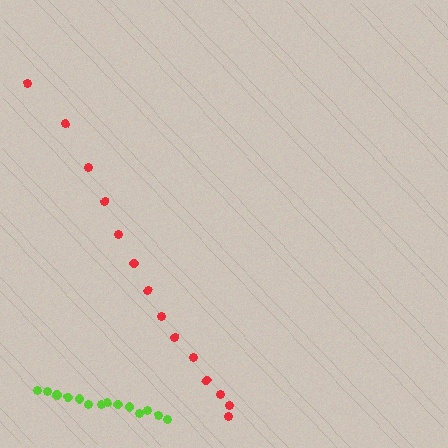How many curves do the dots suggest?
There are 2 distinct paths.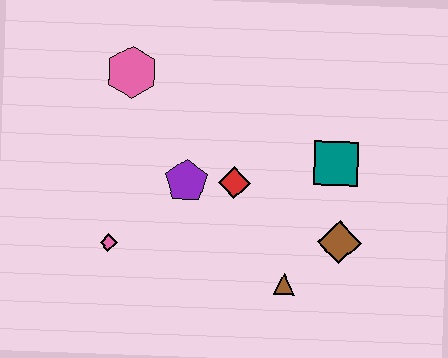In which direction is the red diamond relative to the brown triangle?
The red diamond is above the brown triangle.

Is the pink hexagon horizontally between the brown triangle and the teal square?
No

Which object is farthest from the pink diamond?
The teal square is farthest from the pink diamond.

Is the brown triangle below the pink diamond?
Yes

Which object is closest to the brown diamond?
The brown triangle is closest to the brown diamond.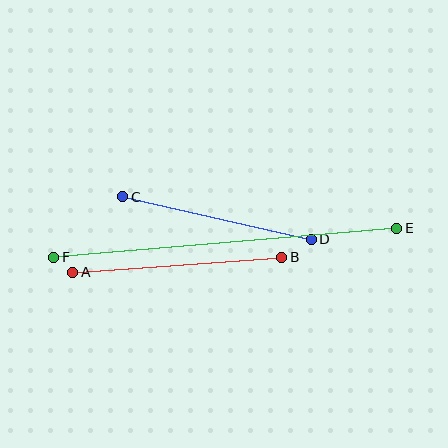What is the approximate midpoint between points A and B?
The midpoint is at approximately (177, 265) pixels.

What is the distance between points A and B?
The distance is approximately 210 pixels.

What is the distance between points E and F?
The distance is approximately 344 pixels.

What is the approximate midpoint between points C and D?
The midpoint is at approximately (217, 218) pixels.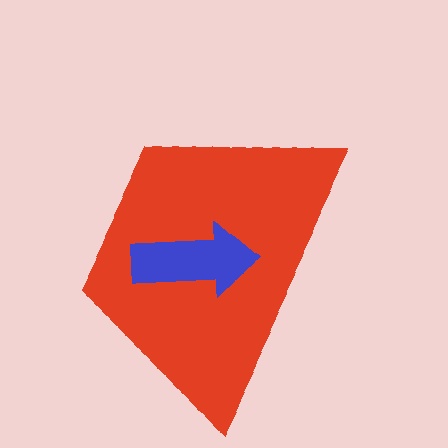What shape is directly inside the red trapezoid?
The blue arrow.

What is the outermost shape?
The red trapezoid.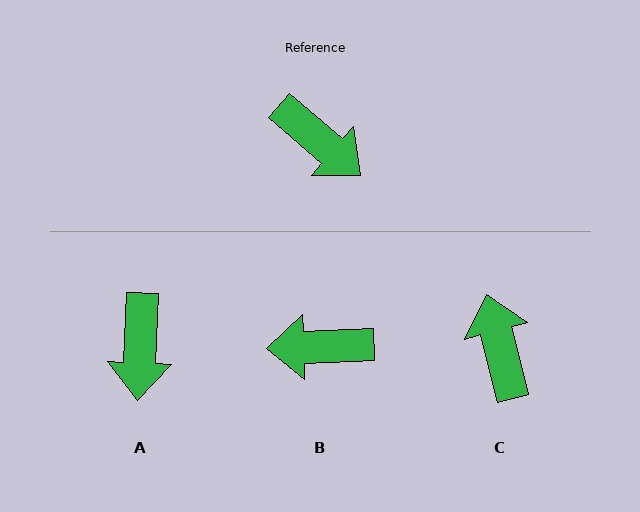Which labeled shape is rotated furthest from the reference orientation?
C, about 145 degrees away.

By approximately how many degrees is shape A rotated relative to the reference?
Approximately 52 degrees clockwise.